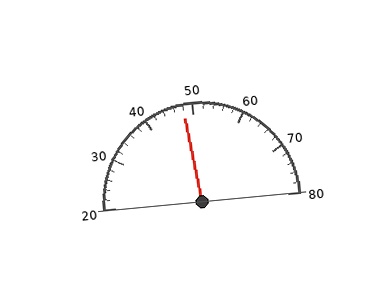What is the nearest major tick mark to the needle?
The nearest major tick mark is 50.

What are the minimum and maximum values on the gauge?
The gauge ranges from 20 to 80.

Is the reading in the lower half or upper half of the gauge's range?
The reading is in the lower half of the range (20 to 80).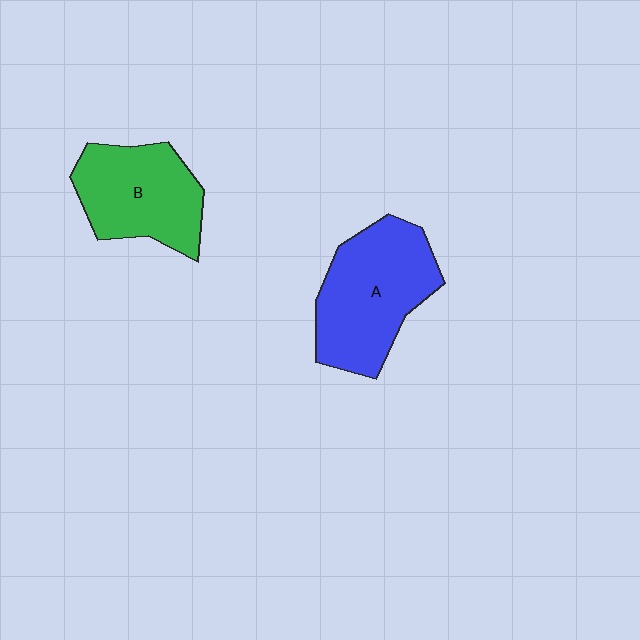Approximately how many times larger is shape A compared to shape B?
Approximately 1.2 times.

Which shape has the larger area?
Shape A (blue).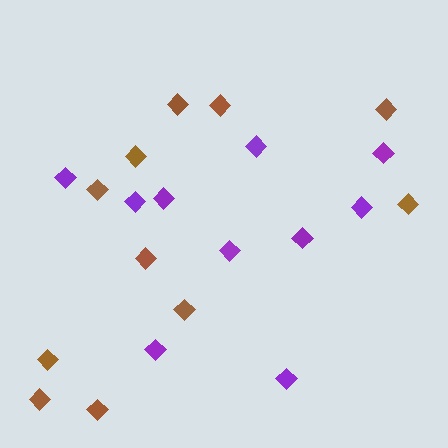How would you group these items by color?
There are 2 groups: one group of brown diamonds (11) and one group of purple diamonds (10).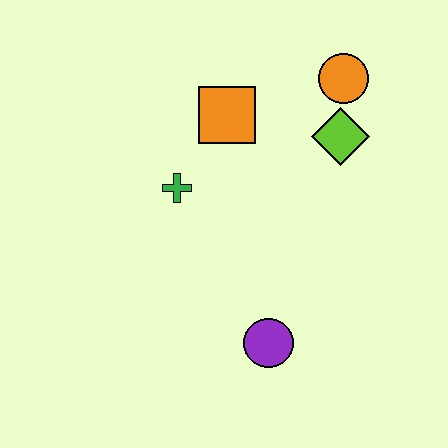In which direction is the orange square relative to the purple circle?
The orange square is above the purple circle.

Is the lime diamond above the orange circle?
No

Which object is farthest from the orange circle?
The purple circle is farthest from the orange circle.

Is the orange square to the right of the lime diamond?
No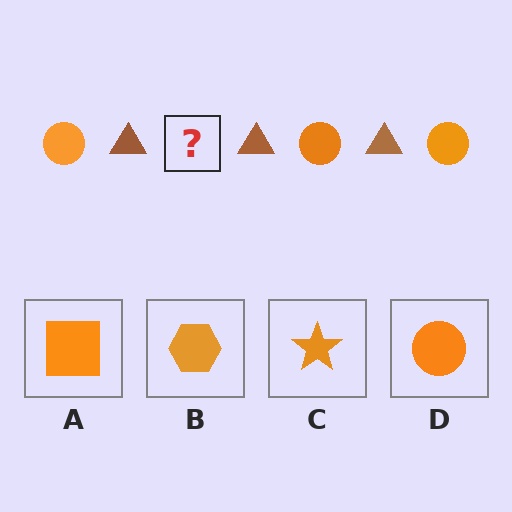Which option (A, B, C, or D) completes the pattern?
D.